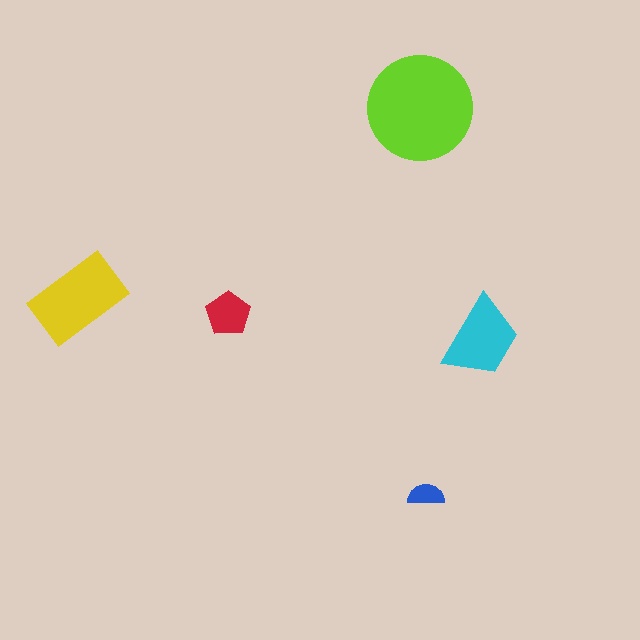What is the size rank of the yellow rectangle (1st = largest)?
2nd.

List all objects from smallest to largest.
The blue semicircle, the red pentagon, the cyan trapezoid, the yellow rectangle, the lime circle.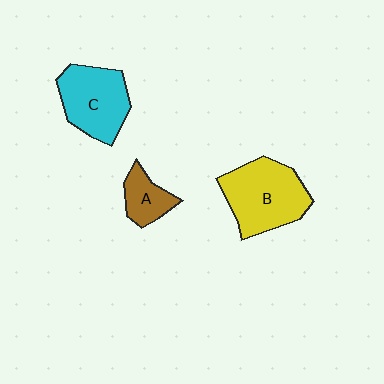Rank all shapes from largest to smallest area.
From largest to smallest: B (yellow), C (cyan), A (brown).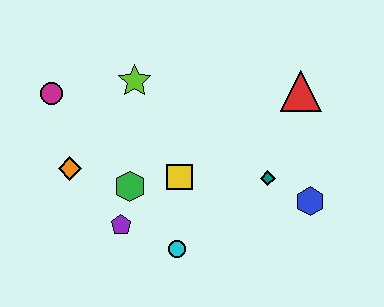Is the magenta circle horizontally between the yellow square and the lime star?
No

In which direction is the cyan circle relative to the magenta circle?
The cyan circle is below the magenta circle.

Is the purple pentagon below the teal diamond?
Yes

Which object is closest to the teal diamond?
The blue hexagon is closest to the teal diamond.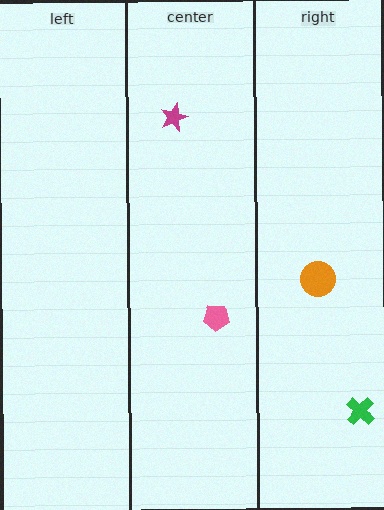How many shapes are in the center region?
2.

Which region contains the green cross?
The right region.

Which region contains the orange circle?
The right region.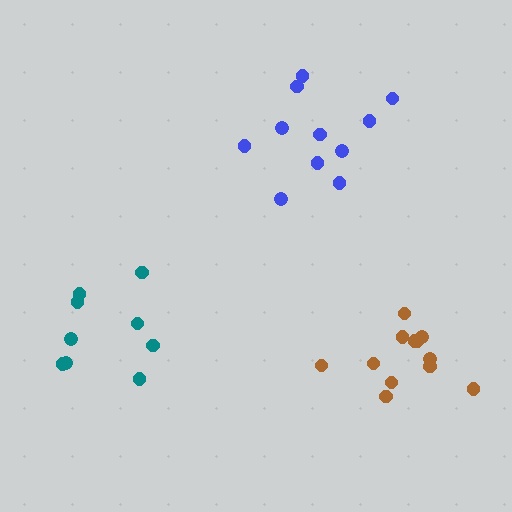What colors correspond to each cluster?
The clusters are colored: teal, brown, blue.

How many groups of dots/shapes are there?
There are 3 groups.